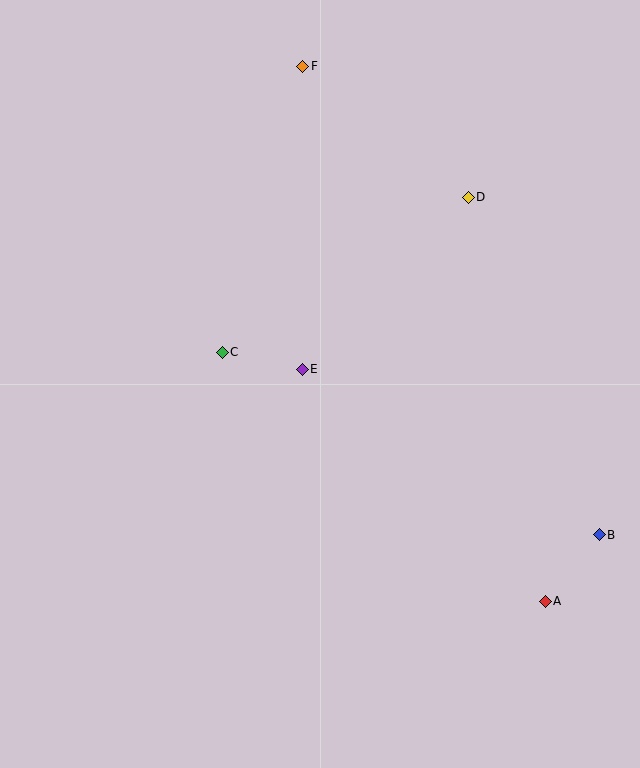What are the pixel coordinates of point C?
Point C is at (222, 352).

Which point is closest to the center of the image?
Point E at (302, 369) is closest to the center.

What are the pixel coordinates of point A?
Point A is at (545, 601).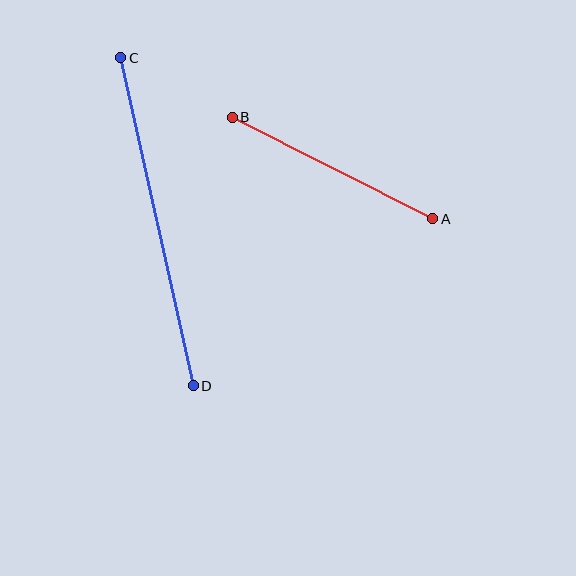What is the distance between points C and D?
The distance is approximately 336 pixels.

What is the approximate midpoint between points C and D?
The midpoint is at approximately (157, 222) pixels.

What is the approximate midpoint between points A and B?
The midpoint is at approximately (332, 168) pixels.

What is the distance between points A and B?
The distance is approximately 225 pixels.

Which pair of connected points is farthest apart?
Points C and D are farthest apart.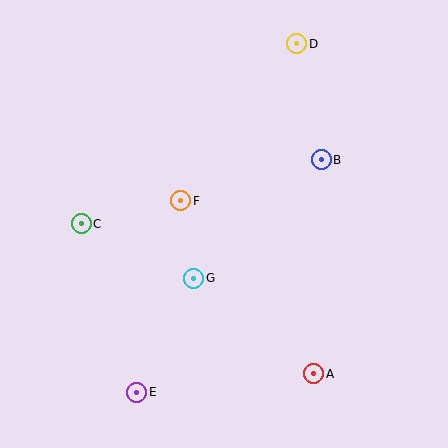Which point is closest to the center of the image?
Point F at (181, 201) is closest to the center.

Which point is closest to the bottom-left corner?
Point E is closest to the bottom-left corner.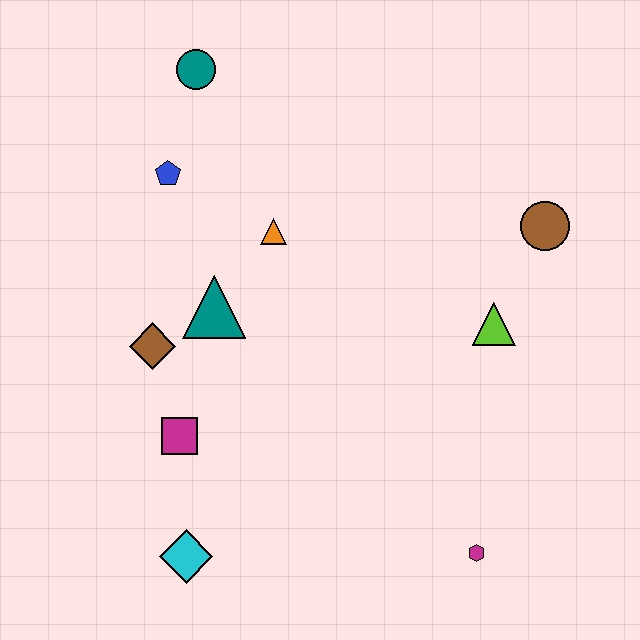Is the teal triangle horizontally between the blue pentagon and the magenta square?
No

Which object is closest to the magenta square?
The brown diamond is closest to the magenta square.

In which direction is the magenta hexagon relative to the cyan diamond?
The magenta hexagon is to the right of the cyan diamond.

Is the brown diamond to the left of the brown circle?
Yes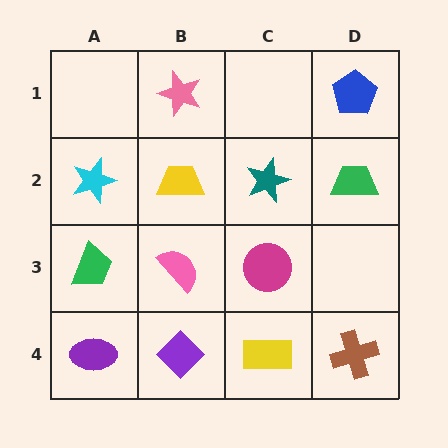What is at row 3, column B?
A pink semicircle.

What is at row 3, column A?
A green trapezoid.